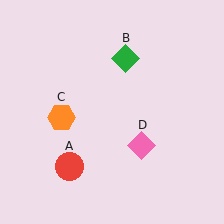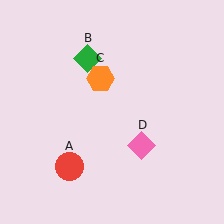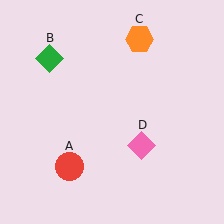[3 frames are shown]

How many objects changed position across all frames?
2 objects changed position: green diamond (object B), orange hexagon (object C).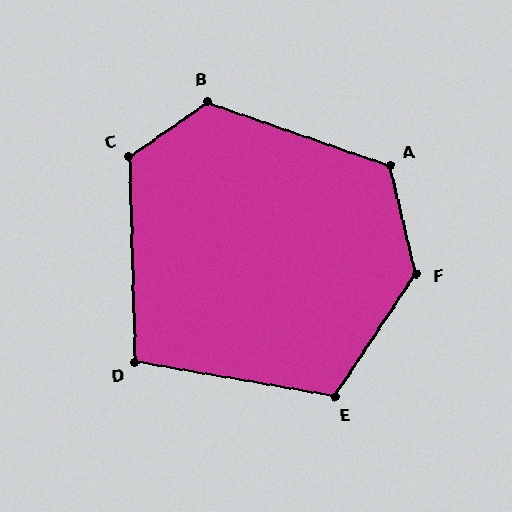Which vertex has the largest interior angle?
F, at approximately 133 degrees.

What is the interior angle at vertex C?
Approximately 123 degrees (obtuse).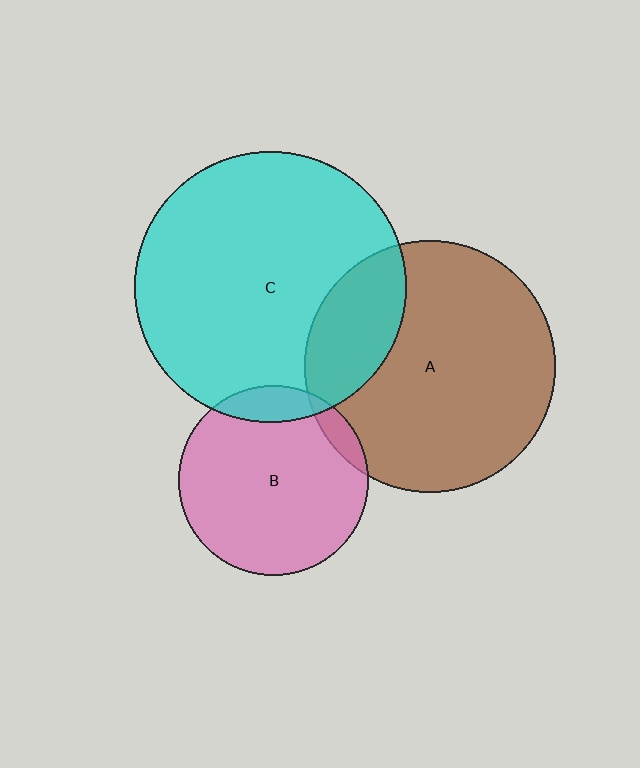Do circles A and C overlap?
Yes.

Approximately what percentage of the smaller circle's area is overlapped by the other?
Approximately 20%.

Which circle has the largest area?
Circle C (cyan).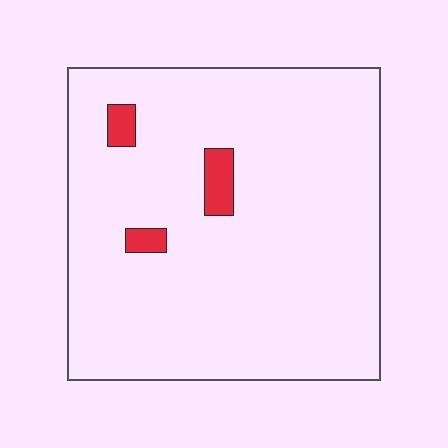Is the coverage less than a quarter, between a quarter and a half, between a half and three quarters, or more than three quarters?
Less than a quarter.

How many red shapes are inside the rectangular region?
3.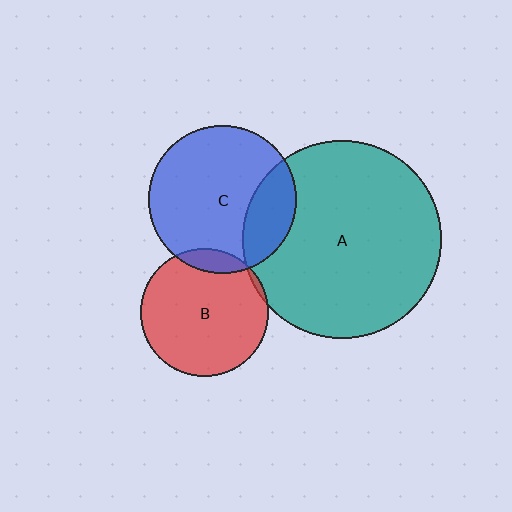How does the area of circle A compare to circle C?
Approximately 1.8 times.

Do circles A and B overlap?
Yes.